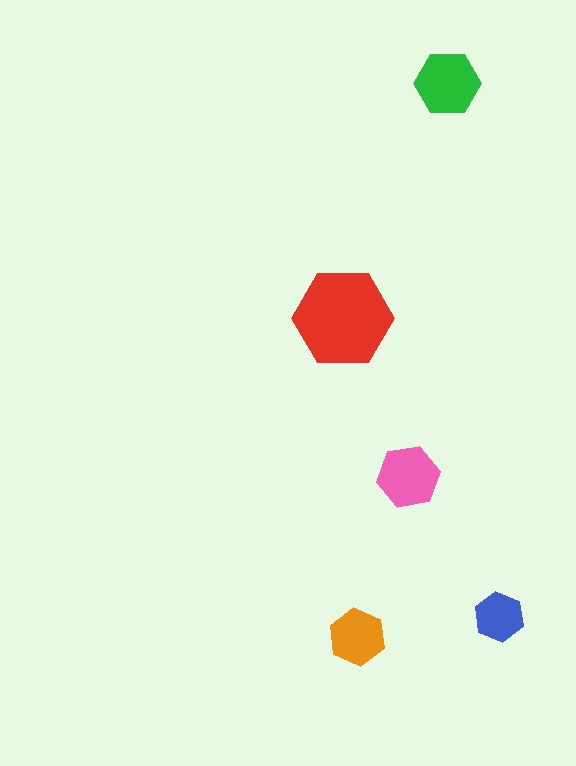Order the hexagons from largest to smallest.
the red one, the green one, the pink one, the orange one, the blue one.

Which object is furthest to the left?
The red hexagon is leftmost.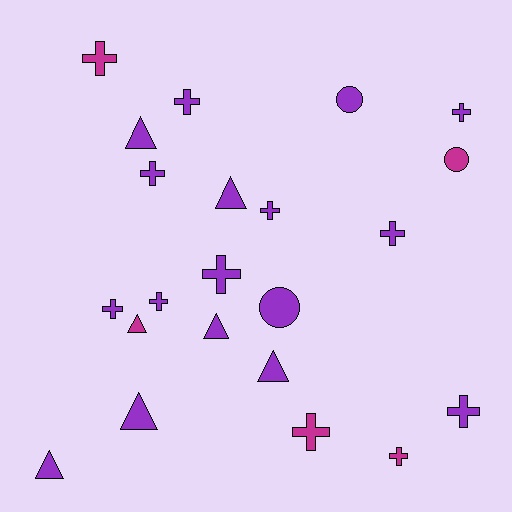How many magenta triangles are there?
There is 1 magenta triangle.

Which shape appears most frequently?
Cross, with 12 objects.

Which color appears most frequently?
Purple, with 17 objects.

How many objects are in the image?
There are 22 objects.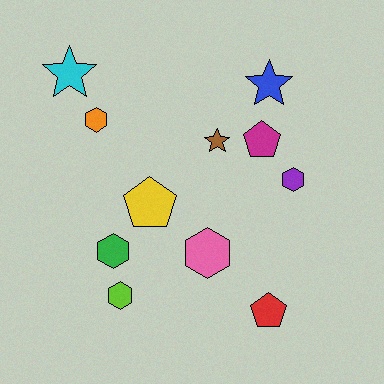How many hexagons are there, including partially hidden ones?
There are 5 hexagons.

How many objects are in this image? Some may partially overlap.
There are 11 objects.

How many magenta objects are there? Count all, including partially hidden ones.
There is 1 magenta object.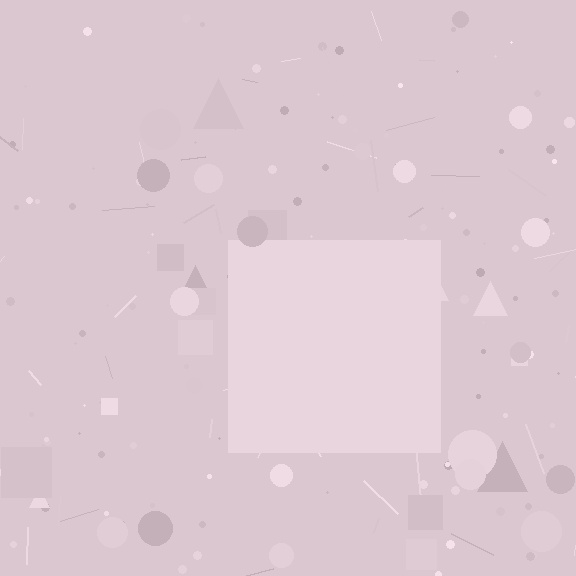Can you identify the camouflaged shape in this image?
The camouflaged shape is a square.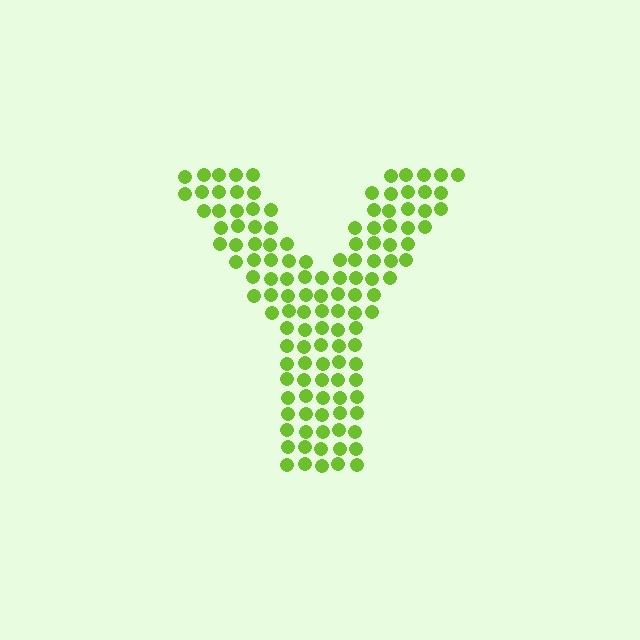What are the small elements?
The small elements are circles.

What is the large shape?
The large shape is the letter Y.